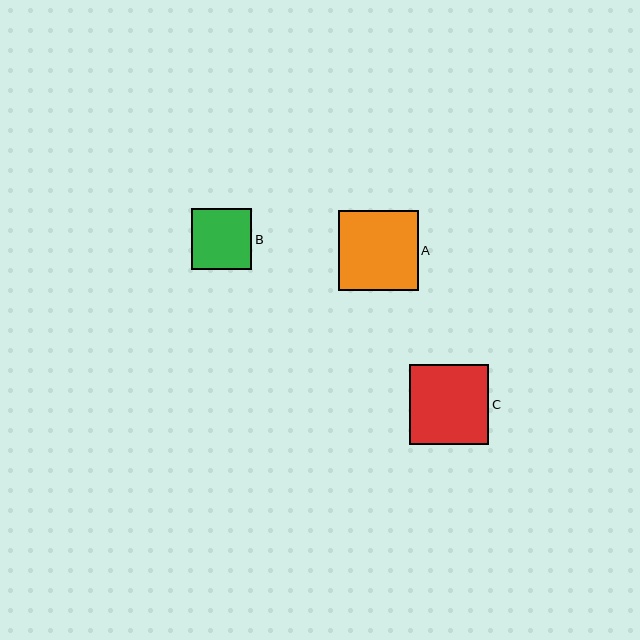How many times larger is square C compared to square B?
Square C is approximately 1.3 times the size of square B.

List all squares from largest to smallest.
From largest to smallest: C, A, B.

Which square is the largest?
Square C is the largest with a size of approximately 80 pixels.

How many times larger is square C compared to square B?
Square C is approximately 1.3 times the size of square B.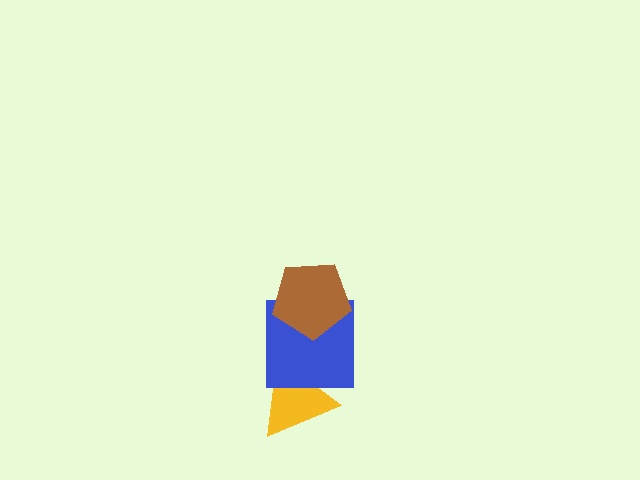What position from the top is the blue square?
The blue square is 2nd from the top.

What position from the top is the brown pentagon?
The brown pentagon is 1st from the top.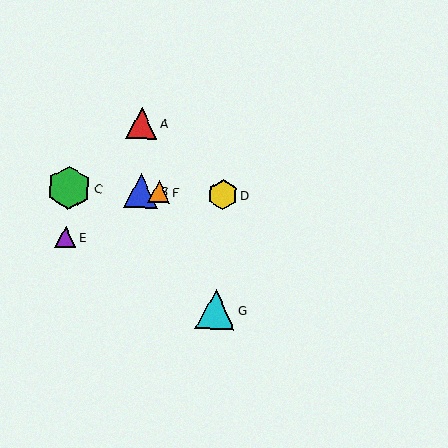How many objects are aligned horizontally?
4 objects (B, C, D, F) are aligned horizontally.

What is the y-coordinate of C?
Object C is at y≈188.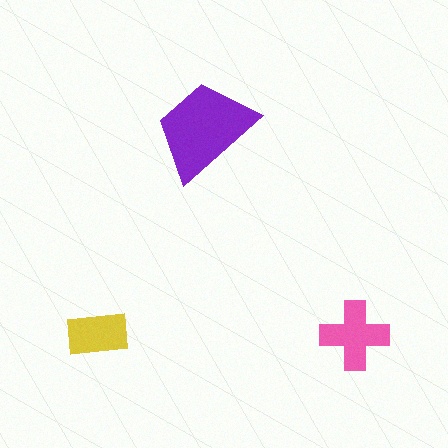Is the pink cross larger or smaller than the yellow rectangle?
Larger.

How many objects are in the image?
There are 3 objects in the image.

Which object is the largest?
The purple trapezoid.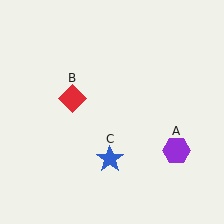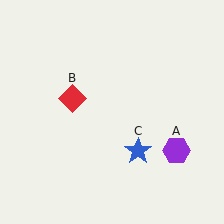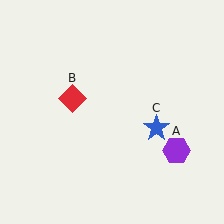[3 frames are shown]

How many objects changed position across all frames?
1 object changed position: blue star (object C).